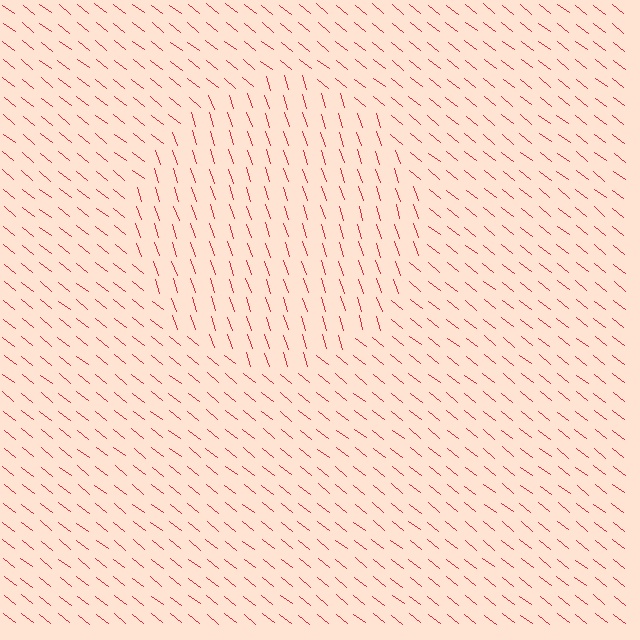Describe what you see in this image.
The image is filled with small red line segments. A circle region in the image has lines oriented differently from the surrounding lines, creating a visible texture boundary.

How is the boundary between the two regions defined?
The boundary is defined purely by a change in line orientation (approximately 33 degrees difference). All lines are the same color and thickness.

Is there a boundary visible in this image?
Yes, there is a texture boundary formed by a change in line orientation.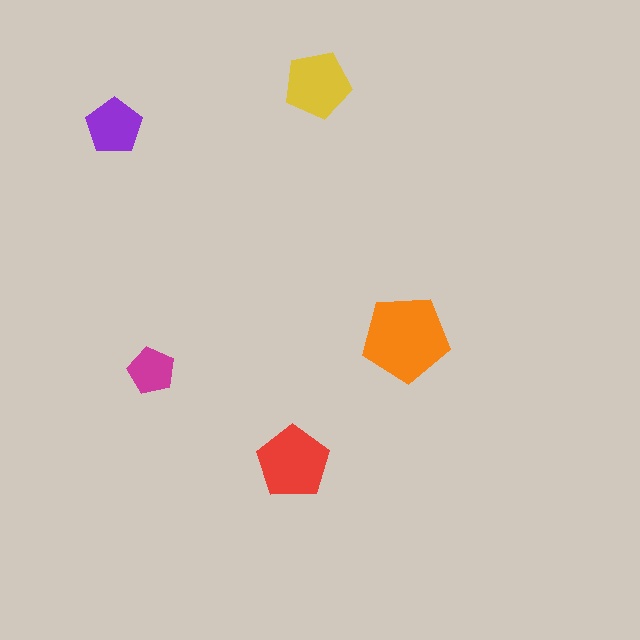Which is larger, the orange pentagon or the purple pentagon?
The orange one.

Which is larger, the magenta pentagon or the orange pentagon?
The orange one.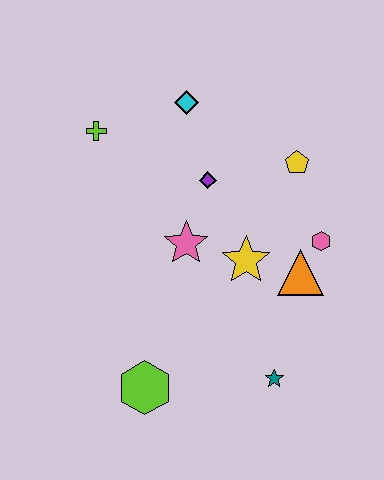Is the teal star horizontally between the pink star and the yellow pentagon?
Yes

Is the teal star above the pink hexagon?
No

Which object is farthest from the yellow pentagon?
The lime hexagon is farthest from the yellow pentagon.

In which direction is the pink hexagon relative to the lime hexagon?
The pink hexagon is to the right of the lime hexagon.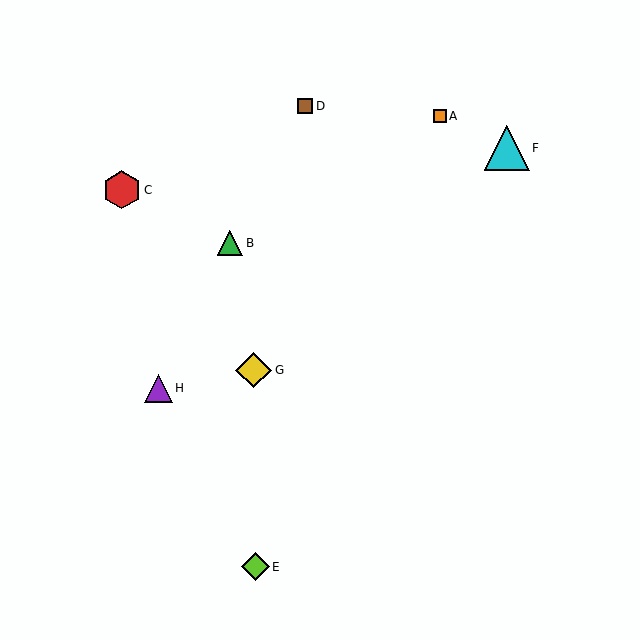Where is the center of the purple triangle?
The center of the purple triangle is at (158, 389).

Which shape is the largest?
The cyan triangle (labeled F) is the largest.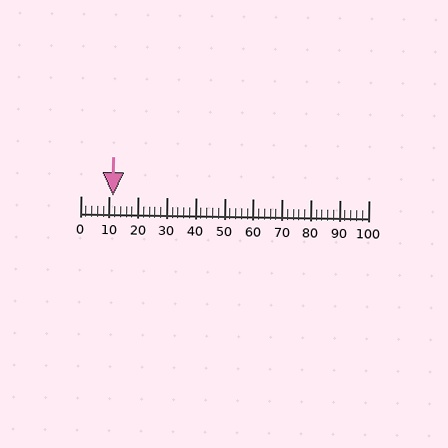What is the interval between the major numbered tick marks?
The major tick marks are spaced 10 units apart.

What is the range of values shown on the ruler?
The ruler shows values from 0 to 100.